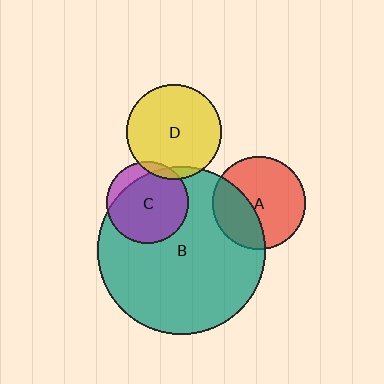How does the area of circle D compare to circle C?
Approximately 1.3 times.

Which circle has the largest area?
Circle B (teal).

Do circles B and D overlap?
Yes.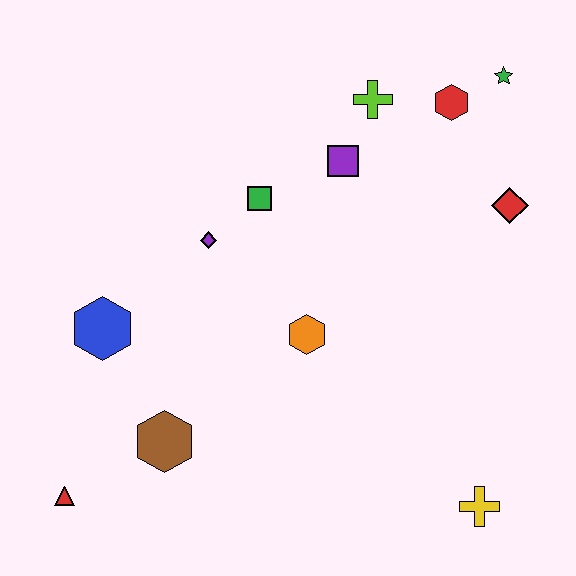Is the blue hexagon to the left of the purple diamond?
Yes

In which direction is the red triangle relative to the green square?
The red triangle is below the green square.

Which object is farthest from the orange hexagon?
The green star is farthest from the orange hexagon.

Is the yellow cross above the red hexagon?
No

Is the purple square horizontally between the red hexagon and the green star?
No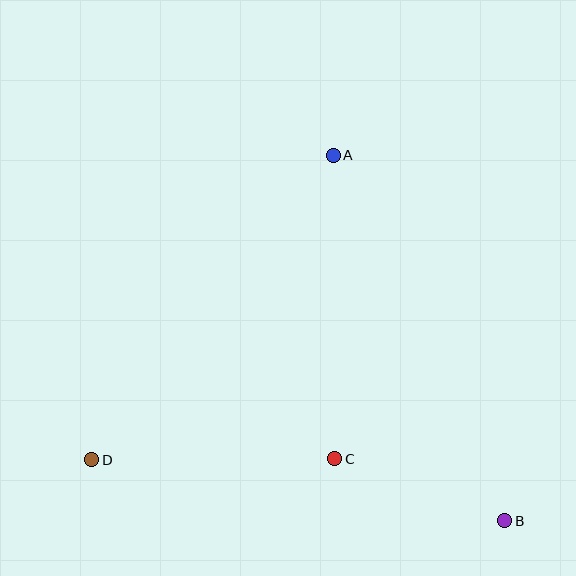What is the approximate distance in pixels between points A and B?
The distance between A and B is approximately 403 pixels.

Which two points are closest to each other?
Points B and C are closest to each other.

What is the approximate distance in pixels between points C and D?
The distance between C and D is approximately 243 pixels.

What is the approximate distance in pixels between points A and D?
The distance between A and D is approximately 389 pixels.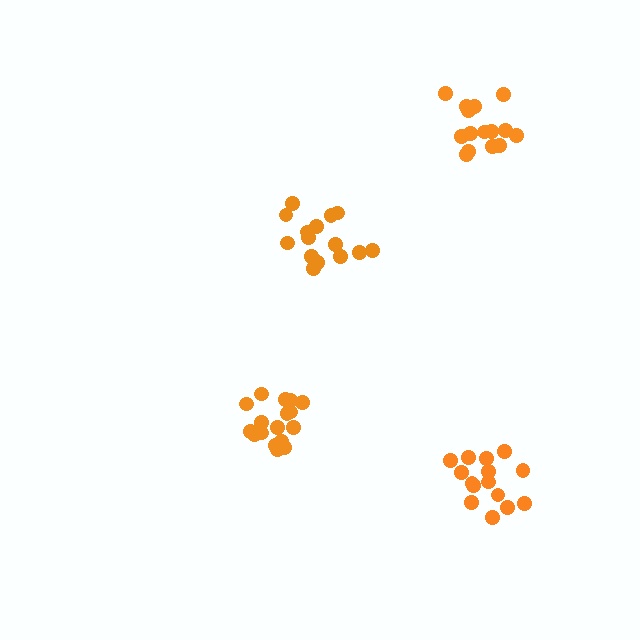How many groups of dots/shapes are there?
There are 4 groups.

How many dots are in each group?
Group 1: 17 dots, Group 2: 16 dots, Group 3: 15 dots, Group 4: 15 dots (63 total).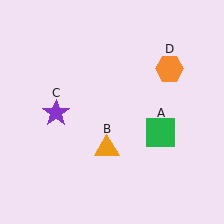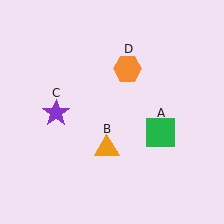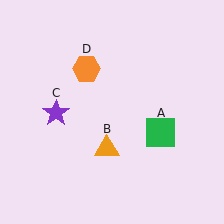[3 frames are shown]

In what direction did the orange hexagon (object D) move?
The orange hexagon (object D) moved left.